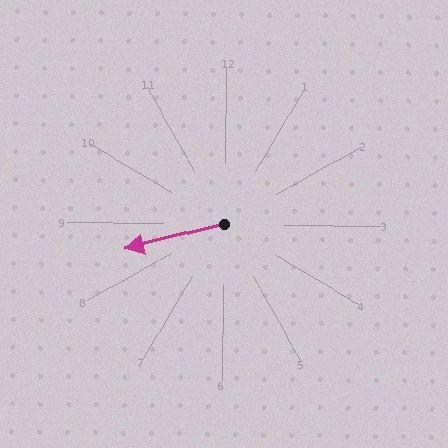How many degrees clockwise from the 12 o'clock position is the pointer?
Approximately 255 degrees.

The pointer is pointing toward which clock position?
Roughly 9 o'clock.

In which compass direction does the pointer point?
West.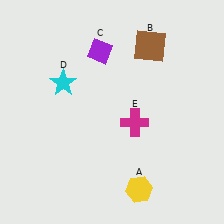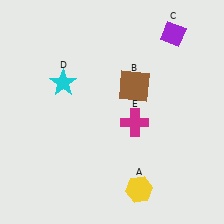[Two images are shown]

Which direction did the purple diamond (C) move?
The purple diamond (C) moved right.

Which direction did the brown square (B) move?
The brown square (B) moved down.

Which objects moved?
The objects that moved are: the brown square (B), the purple diamond (C).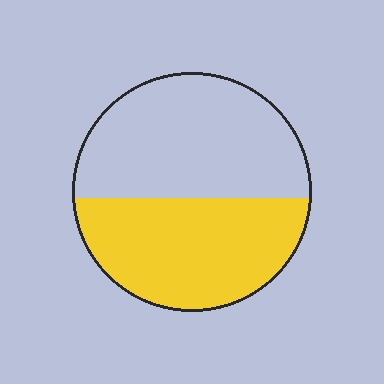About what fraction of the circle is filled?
About one half (1/2).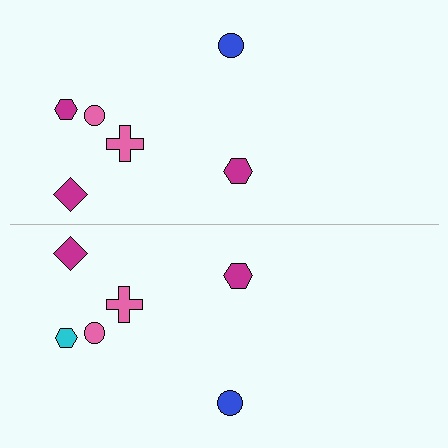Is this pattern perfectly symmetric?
No, the pattern is not perfectly symmetric. The cyan hexagon on the bottom side breaks the symmetry — its mirror counterpart is magenta.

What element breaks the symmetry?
The cyan hexagon on the bottom side breaks the symmetry — its mirror counterpart is magenta.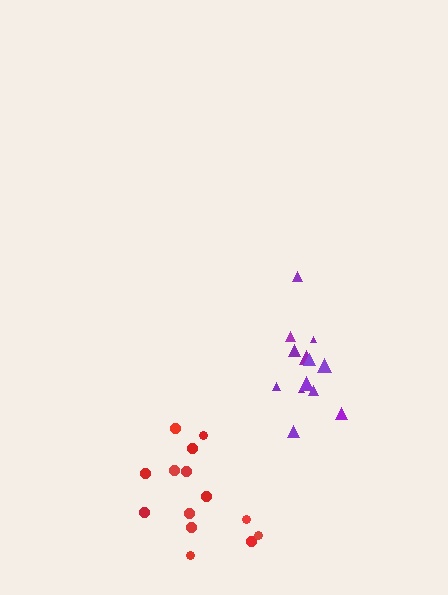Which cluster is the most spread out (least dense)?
Red.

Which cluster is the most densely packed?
Purple.